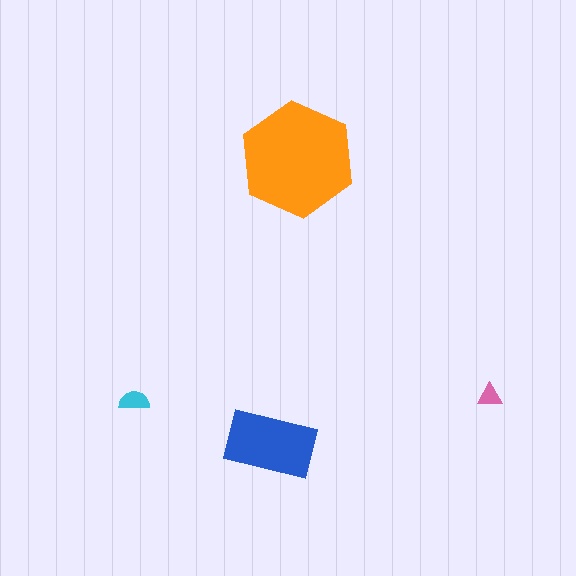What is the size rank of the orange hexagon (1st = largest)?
1st.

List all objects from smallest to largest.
The pink triangle, the cyan semicircle, the blue rectangle, the orange hexagon.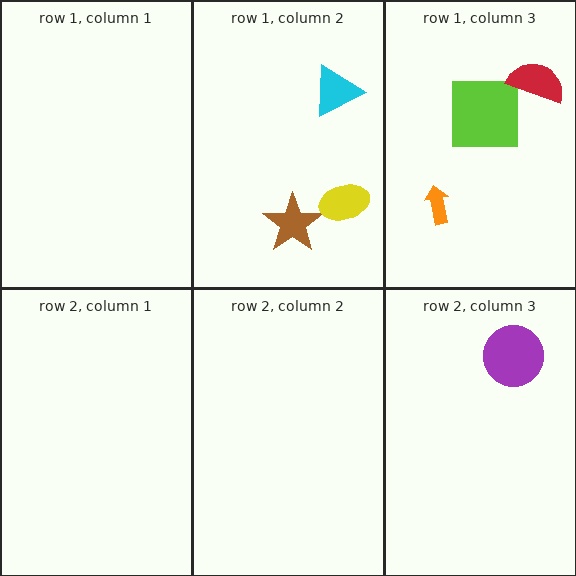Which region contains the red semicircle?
The row 1, column 3 region.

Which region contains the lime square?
The row 1, column 3 region.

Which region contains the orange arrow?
The row 1, column 3 region.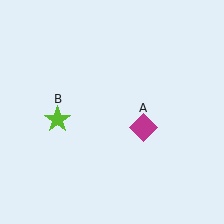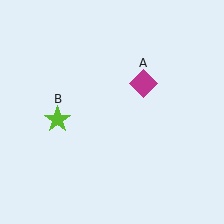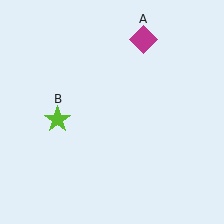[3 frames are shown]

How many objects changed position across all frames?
1 object changed position: magenta diamond (object A).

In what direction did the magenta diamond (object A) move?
The magenta diamond (object A) moved up.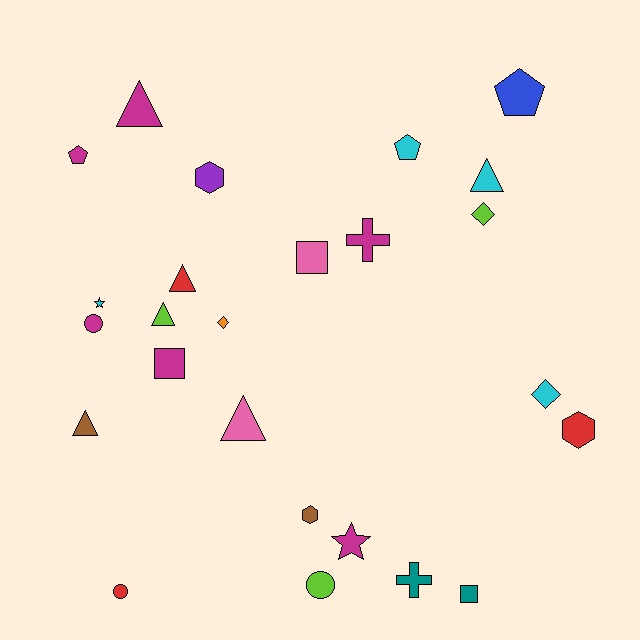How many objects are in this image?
There are 25 objects.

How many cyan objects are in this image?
There are 4 cyan objects.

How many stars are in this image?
There are 2 stars.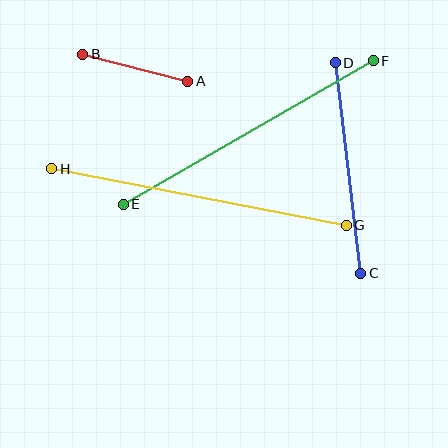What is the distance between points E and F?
The distance is approximately 288 pixels.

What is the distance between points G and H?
The distance is approximately 300 pixels.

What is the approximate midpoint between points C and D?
The midpoint is at approximately (348, 168) pixels.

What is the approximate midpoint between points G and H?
The midpoint is at approximately (199, 197) pixels.